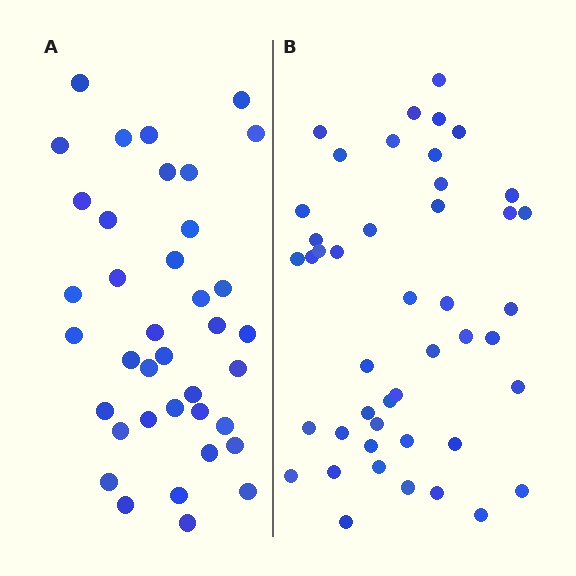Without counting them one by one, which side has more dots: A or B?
Region B (the right region) has more dots.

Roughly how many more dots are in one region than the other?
Region B has roughly 8 or so more dots than region A.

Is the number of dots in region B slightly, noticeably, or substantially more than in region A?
Region B has only slightly more — the two regions are fairly close. The ratio is roughly 1.2 to 1.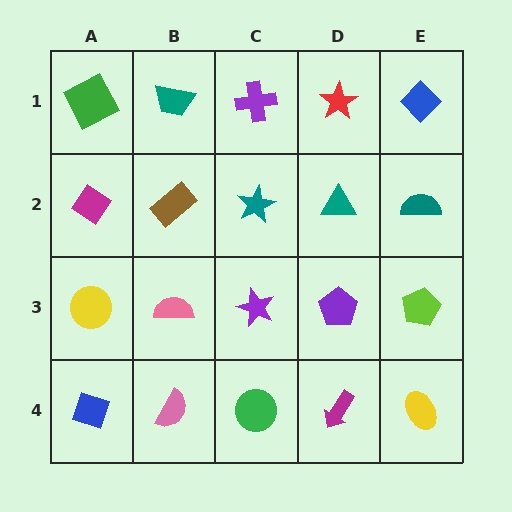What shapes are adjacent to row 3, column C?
A teal star (row 2, column C), a green circle (row 4, column C), a pink semicircle (row 3, column B), a purple pentagon (row 3, column D).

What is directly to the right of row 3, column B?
A purple star.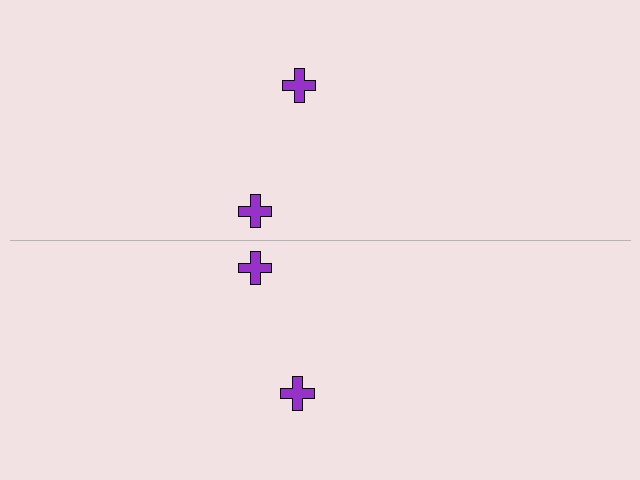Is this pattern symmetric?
Yes, this pattern has bilateral (reflection) symmetry.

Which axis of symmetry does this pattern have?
The pattern has a horizontal axis of symmetry running through the center of the image.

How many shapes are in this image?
There are 4 shapes in this image.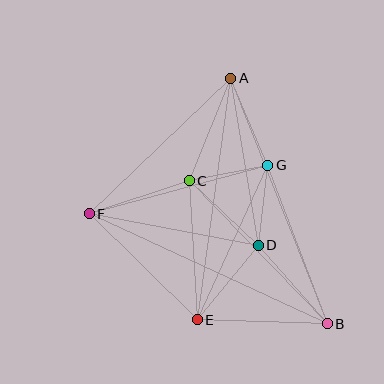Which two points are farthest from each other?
Points A and B are farthest from each other.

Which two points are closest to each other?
Points C and G are closest to each other.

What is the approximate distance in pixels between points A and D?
The distance between A and D is approximately 169 pixels.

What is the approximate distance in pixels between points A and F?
The distance between A and F is approximately 196 pixels.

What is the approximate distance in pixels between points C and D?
The distance between C and D is approximately 95 pixels.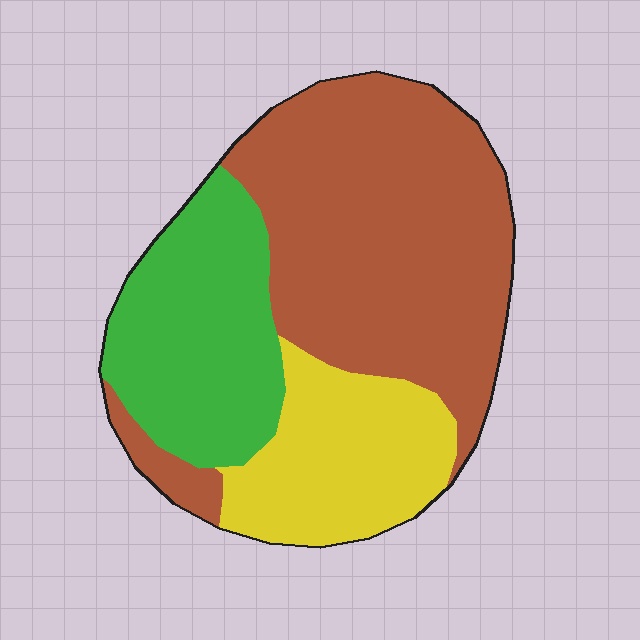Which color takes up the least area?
Yellow, at roughly 20%.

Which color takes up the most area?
Brown, at roughly 50%.